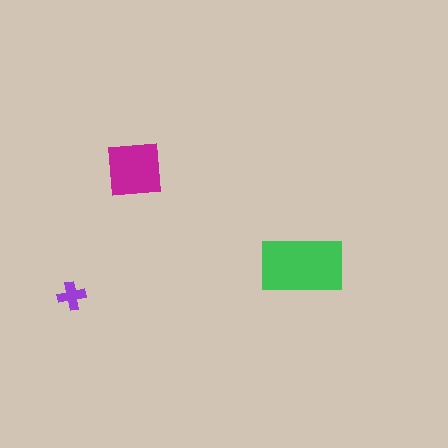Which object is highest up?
The magenta square is topmost.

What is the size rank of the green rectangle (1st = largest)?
1st.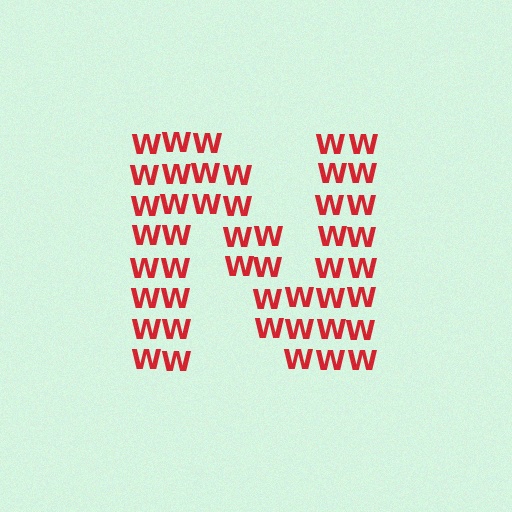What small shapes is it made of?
It is made of small letter W's.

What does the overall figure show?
The overall figure shows the letter N.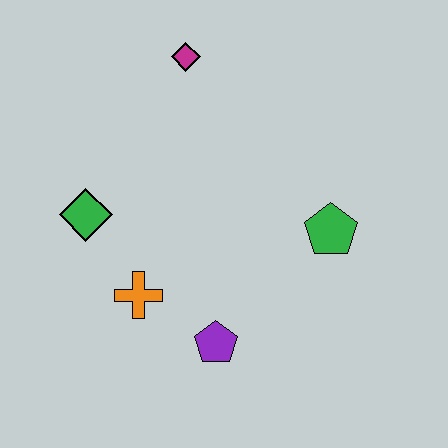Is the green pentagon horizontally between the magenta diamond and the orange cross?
No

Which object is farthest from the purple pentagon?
The magenta diamond is farthest from the purple pentagon.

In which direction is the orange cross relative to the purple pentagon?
The orange cross is to the left of the purple pentagon.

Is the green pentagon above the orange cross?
Yes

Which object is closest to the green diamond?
The orange cross is closest to the green diamond.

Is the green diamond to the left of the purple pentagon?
Yes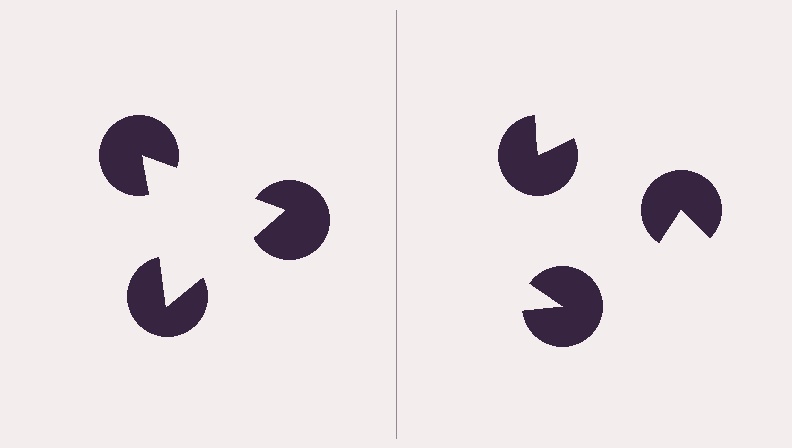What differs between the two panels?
The pac-man discs are positioned identically on both sides; only the wedge orientations differ. On the left they align to a triangle; on the right they are misaligned.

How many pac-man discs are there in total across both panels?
6 — 3 on each side.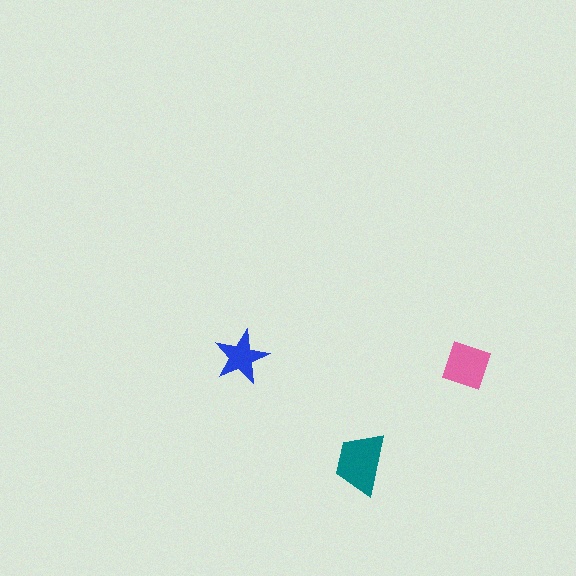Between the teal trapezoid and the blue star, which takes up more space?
The teal trapezoid.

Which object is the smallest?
The blue star.